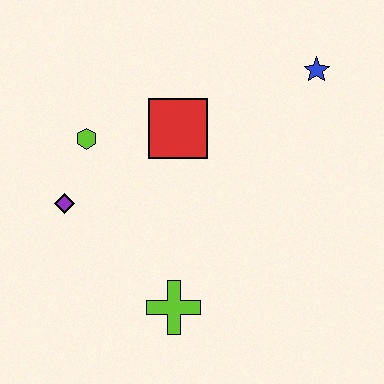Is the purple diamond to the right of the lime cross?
No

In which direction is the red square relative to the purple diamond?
The red square is to the right of the purple diamond.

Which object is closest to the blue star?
The red square is closest to the blue star.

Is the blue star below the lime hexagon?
No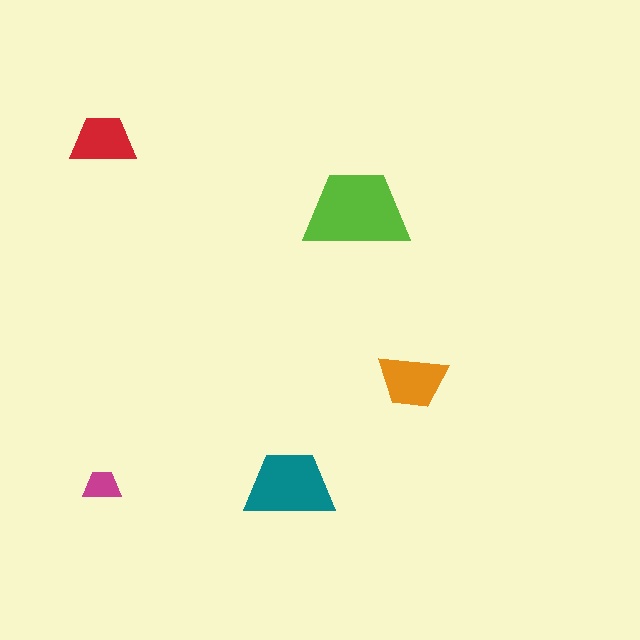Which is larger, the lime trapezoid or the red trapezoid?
The lime one.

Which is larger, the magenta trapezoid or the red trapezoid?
The red one.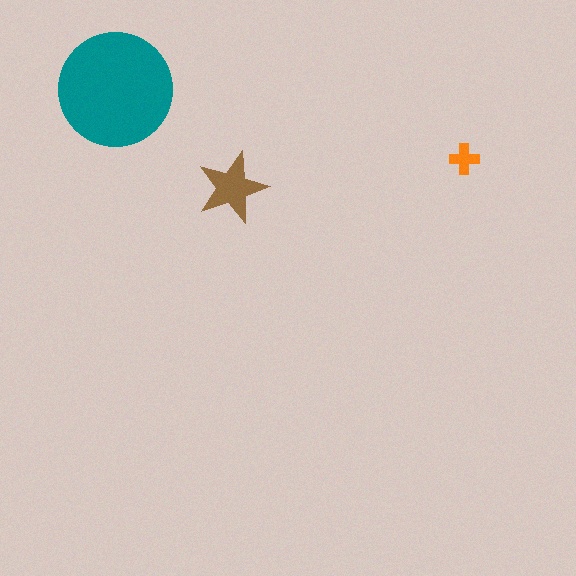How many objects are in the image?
There are 3 objects in the image.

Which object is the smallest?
The orange cross.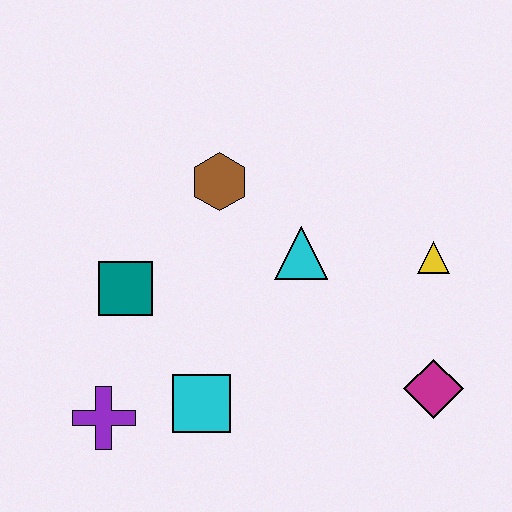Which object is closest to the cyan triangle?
The brown hexagon is closest to the cyan triangle.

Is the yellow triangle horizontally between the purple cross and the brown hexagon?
No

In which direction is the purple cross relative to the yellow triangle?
The purple cross is to the left of the yellow triangle.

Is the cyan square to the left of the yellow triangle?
Yes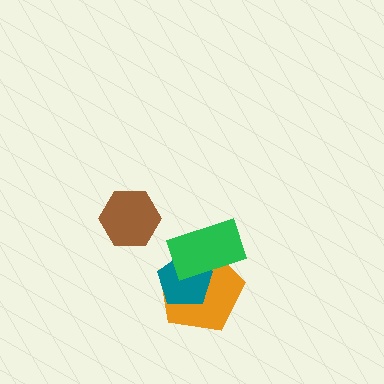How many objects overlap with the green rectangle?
2 objects overlap with the green rectangle.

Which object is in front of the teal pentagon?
The green rectangle is in front of the teal pentagon.